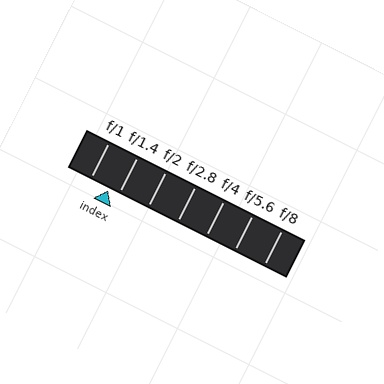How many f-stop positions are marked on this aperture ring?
There are 7 f-stop positions marked.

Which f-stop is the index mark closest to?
The index mark is closest to f/1.4.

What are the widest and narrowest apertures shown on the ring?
The widest aperture shown is f/1 and the narrowest is f/8.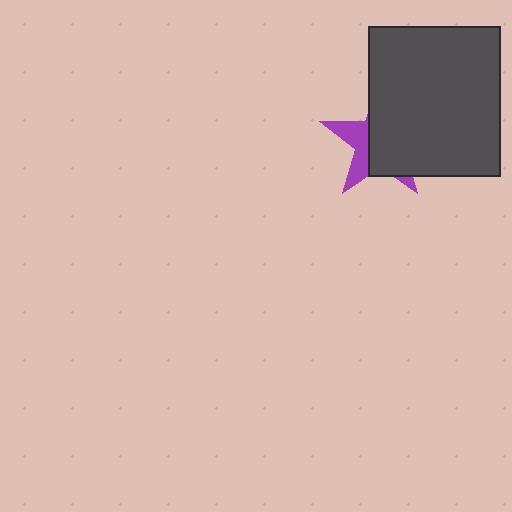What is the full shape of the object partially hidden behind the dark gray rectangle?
The partially hidden object is a purple star.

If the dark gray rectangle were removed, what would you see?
You would see the complete purple star.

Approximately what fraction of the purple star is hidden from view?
Roughly 67% of the purple star is hidden behind the dark gray rectangle.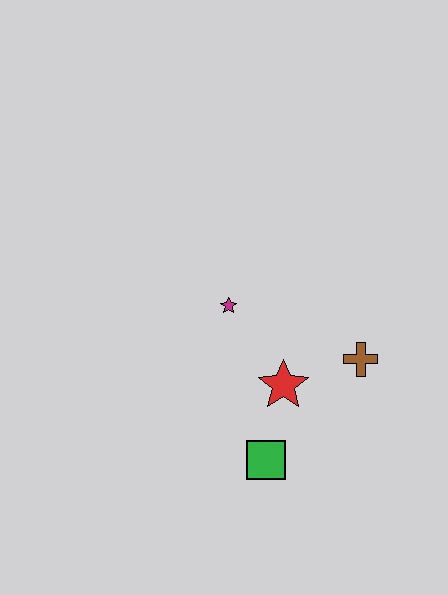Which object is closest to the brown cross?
The red star is closest to the brown cross.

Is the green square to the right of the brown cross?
No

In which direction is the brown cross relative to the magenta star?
The brown cross is to the right of the magenta star.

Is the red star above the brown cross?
No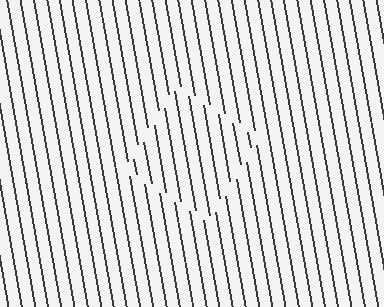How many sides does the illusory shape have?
4 sides — the line-ends trace a square.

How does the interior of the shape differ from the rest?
The interior of the shape contains the same grating, shifted by half a period — the contour is defined by the phase discontinuity where line-ends from the inner and outer gratings abut.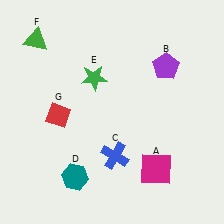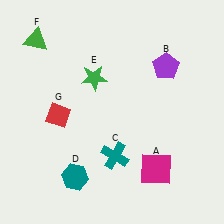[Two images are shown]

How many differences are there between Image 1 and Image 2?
There is 1 difference between the two images.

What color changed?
The cross (C) changed from blue in Image 1 to teal in Image 2.